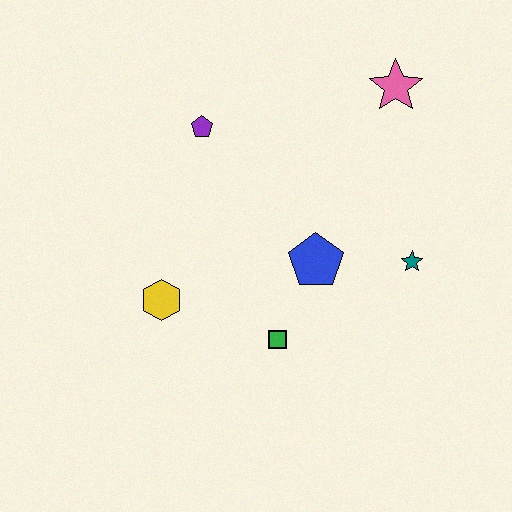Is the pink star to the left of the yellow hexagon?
No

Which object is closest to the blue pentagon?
The green square is closest to the blue pentagon.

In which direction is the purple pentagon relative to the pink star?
The purple pentagon is to the left of the pink star.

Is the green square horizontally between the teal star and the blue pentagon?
No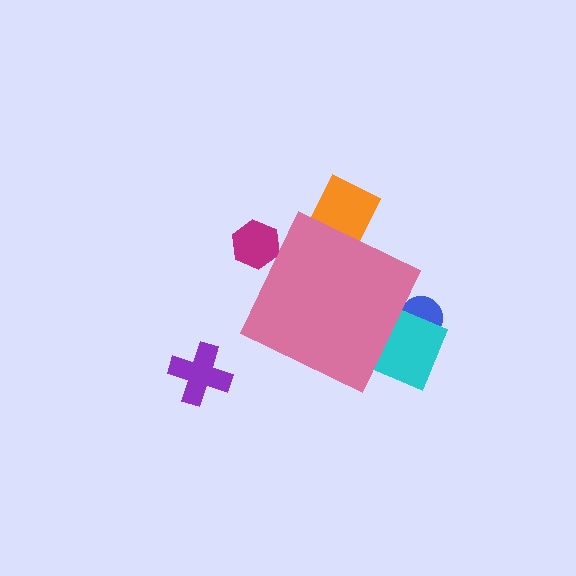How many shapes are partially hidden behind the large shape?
4 shapes are partially hidden.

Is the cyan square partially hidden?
Yes, the cyan square is partially hidden behind the pink diamond.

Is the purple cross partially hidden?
No, the purple cross is fully visible.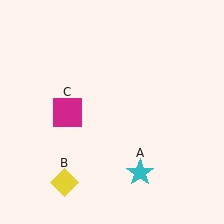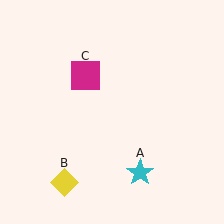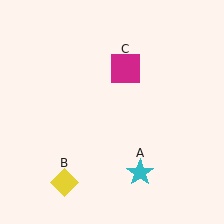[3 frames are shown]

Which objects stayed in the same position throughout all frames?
Cyan star (object A) and yellow diamond (object B) remained stationary.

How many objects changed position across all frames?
1 object changed position: magenta square (object C).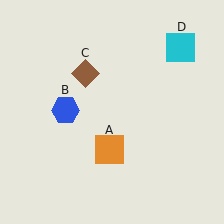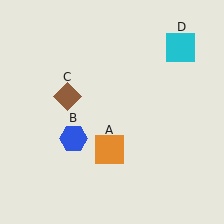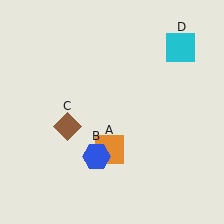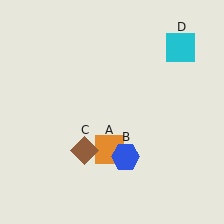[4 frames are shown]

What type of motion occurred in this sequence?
The blue hexagon (object B), brown diamond (object C) rotated counterclockwise around the center of the scene.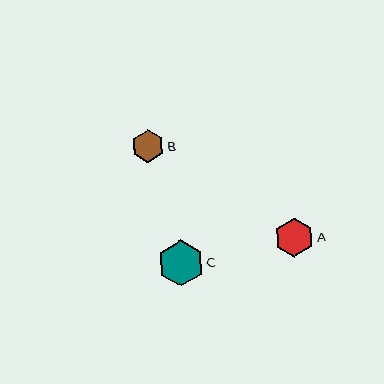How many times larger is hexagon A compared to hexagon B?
Hexagon A is approximately 1.2 times the size of hexagon B.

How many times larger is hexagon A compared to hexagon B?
Hexagon A is approximately 1.2 times the size of hexagon B.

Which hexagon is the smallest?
Hexagon B is the smallest with a size of approximately 33 pixels.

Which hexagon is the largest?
Hexagon C is the largest with a size of approximately 46 pixels.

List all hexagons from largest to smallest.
From largest to smallest: C, A, B.